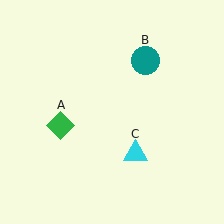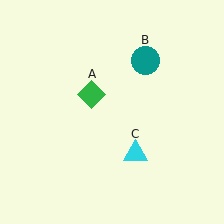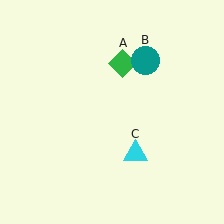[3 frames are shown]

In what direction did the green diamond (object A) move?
The green diamond (object A) moved up and to the right.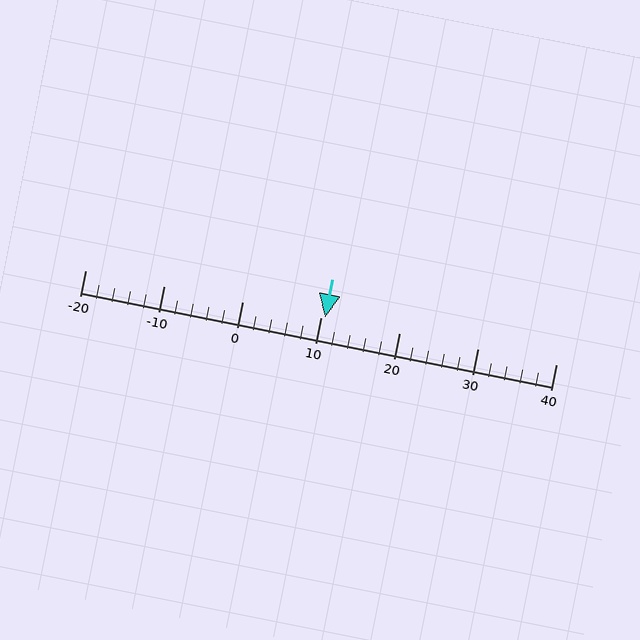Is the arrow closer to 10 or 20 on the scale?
The arrow is closer to 10.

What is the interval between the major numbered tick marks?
The major tick marks are spaced 10 units apart.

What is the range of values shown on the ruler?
The ruler shows values from -20 to 40.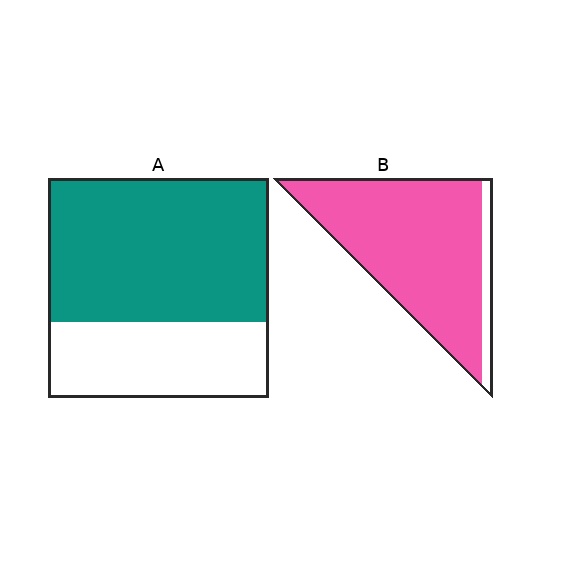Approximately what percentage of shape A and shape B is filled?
A is approximately 65% and B is approximately 90%.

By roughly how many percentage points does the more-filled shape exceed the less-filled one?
By roughly 25 percentage points (B over A).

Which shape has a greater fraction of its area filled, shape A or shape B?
Shape B.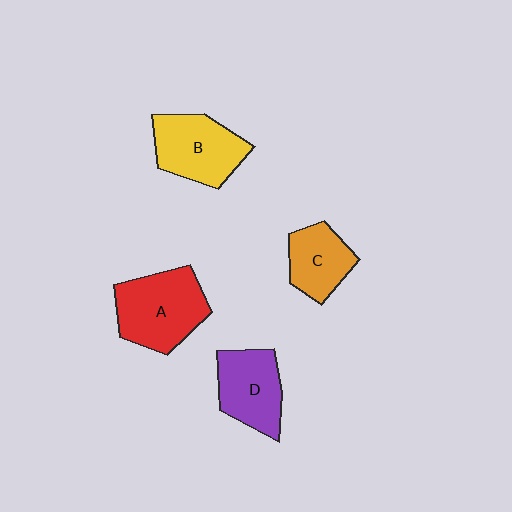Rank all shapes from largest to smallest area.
From largest to smallest: A (red), B (yellow), D (purple), C (orange).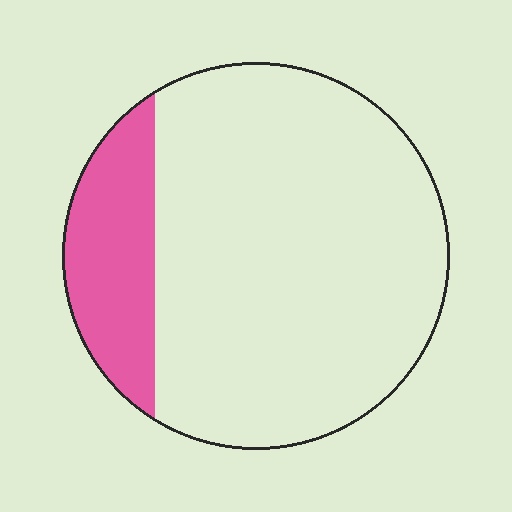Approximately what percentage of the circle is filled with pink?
Approximately 20%.